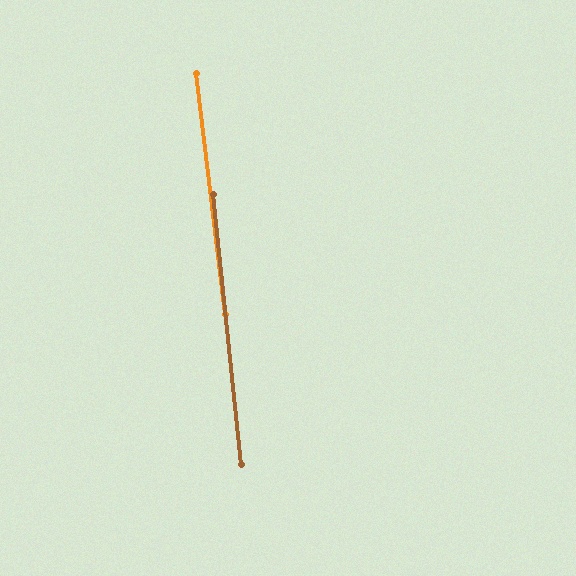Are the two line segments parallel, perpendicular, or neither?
Parallel — their directions differ by only 1.0°.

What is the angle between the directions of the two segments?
Approximately 1 degree.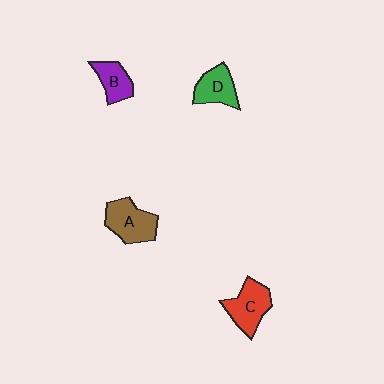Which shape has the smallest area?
Shape B (purple).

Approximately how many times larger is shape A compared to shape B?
Approximately 1.5 times.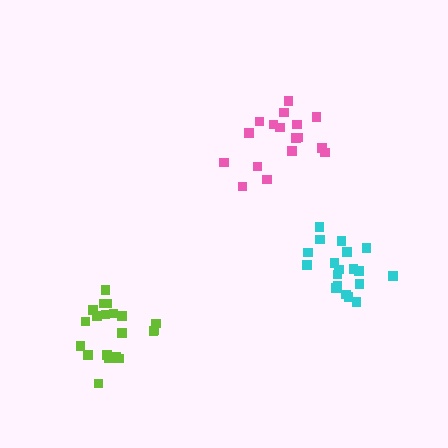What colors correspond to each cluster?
The clusters are colored: lime, pink, cyan.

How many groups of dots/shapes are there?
There are 3 groups.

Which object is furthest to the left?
The lime cluster is leftmost.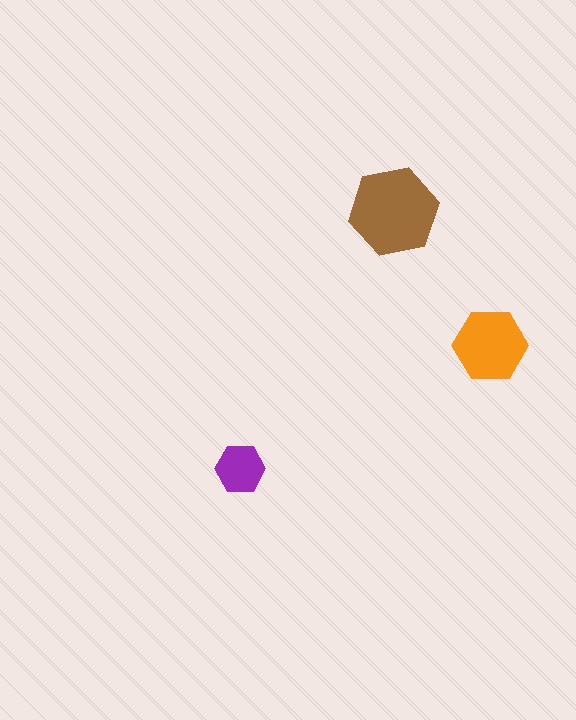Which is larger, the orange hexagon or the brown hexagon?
The brown one.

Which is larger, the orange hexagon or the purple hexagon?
The orange one.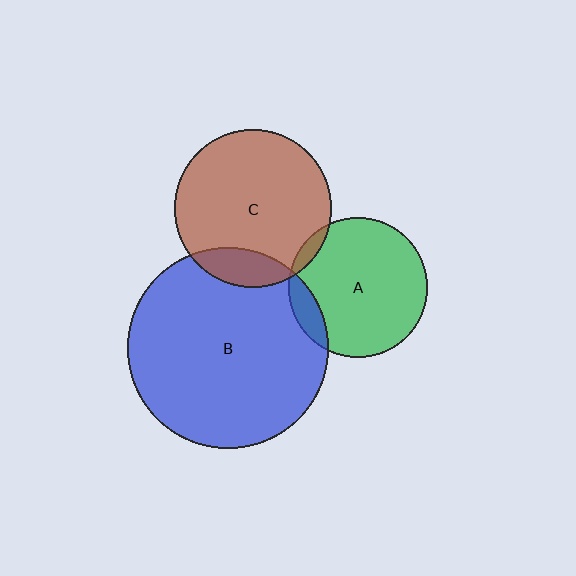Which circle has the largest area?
Circle B (blue).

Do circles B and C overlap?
Yes.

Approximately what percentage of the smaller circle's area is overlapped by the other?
Approximately 15%.